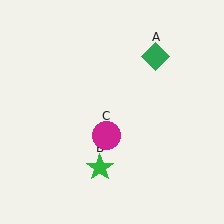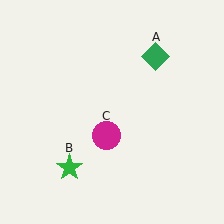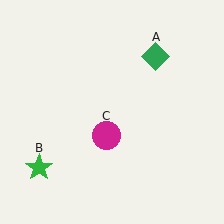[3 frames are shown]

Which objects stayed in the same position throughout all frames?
Green diamond (object A) and magenta circle (object C) remained stationary.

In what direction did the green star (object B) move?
The green star (object B) moved left.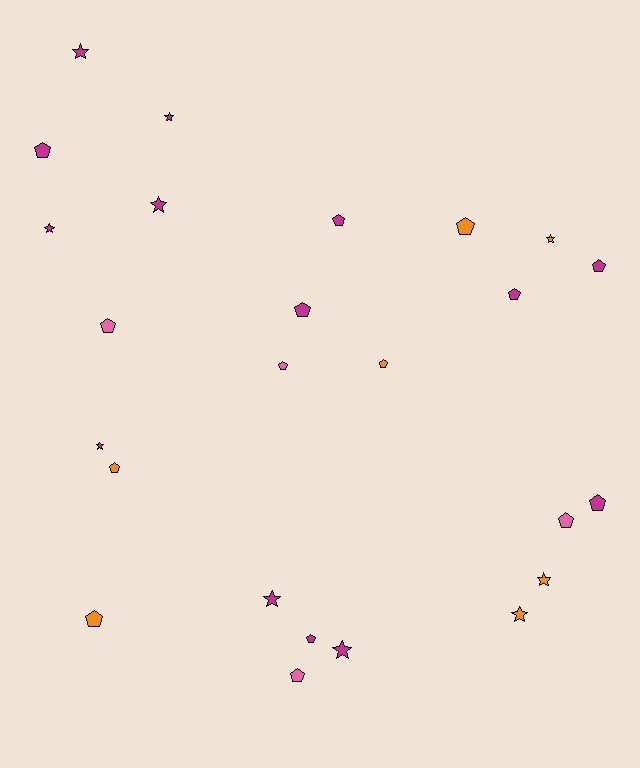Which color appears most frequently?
Magenta, with 14 objects.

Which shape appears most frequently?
Pentagon, with 15 objects.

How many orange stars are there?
There are 3 orange stars.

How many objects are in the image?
There are 25 objects.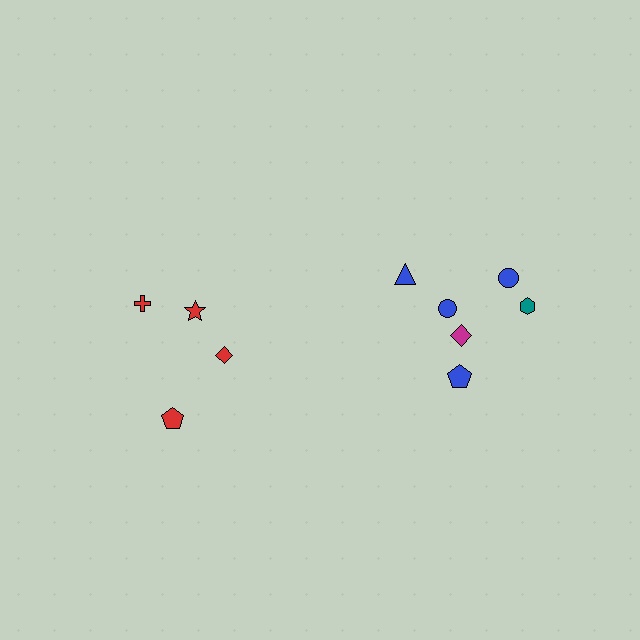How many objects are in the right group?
There are 6 objects.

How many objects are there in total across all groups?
There are 10 objects.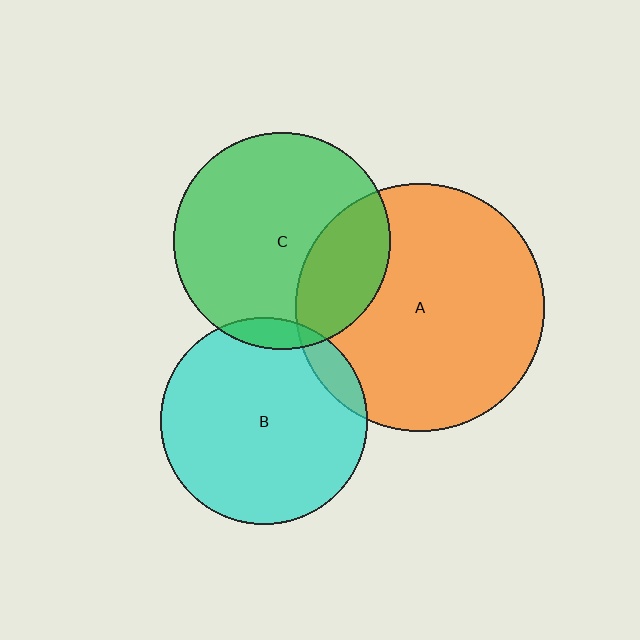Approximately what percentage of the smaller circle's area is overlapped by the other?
Approximately 5%.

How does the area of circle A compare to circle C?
Approximately 1.3 times.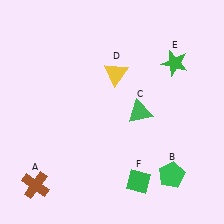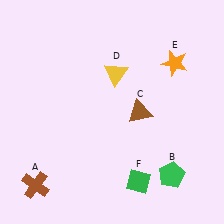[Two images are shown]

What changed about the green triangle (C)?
In Image 1, C is green. In Image 2, it changed to brown.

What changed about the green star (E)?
In Image 1, E is green. In Image 2, it changed to orange.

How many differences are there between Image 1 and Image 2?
There are 2 differences between the two images.